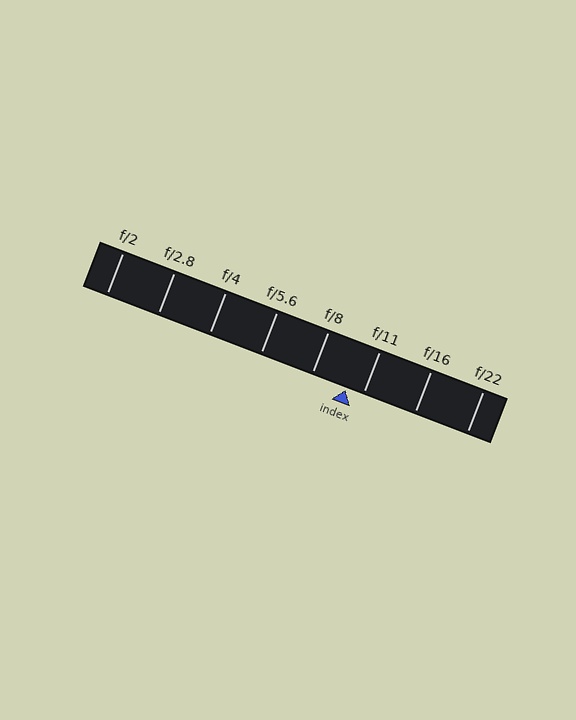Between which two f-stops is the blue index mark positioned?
The index mark is between f/8 and f/11.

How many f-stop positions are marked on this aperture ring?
There are 8 f-stop positions marked.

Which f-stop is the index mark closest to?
The index mark is closest to f/11.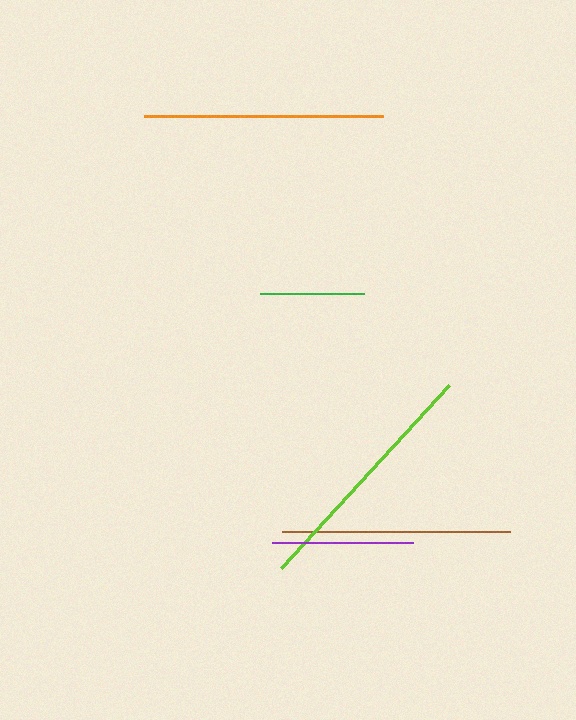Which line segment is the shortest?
The green line is the shortest at approximately 103 pixels.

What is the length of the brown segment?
The brown segment is approximately 228 pixels long.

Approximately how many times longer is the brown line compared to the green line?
The brown line is approximately 2.2 times the length of the green line.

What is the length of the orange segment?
The orange segment is approximately 239 pixels long.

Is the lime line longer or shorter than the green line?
The lime line is longer than the green line.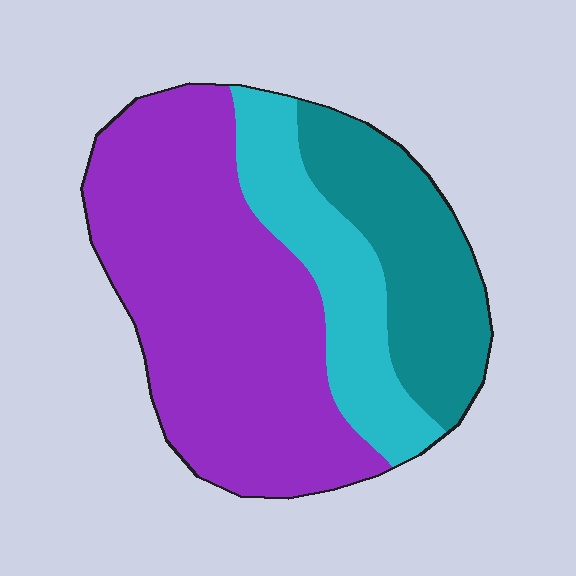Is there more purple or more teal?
Purple.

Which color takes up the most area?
Purple, at roughly 55%.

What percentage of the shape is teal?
Teal takes up about one quarter (1/4) of the shape.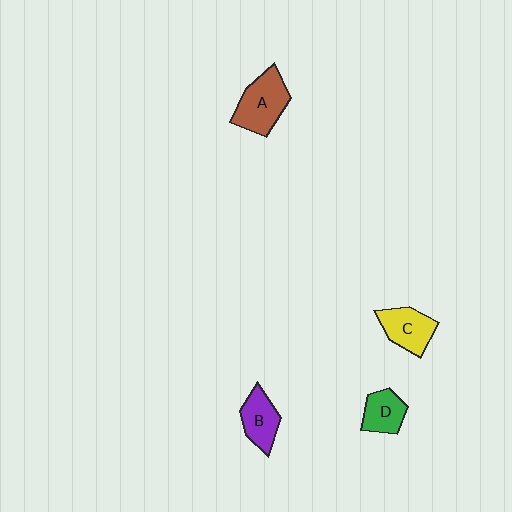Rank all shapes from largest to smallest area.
From largest to smallest: A (brown), C (yellow), B (purple), D (green).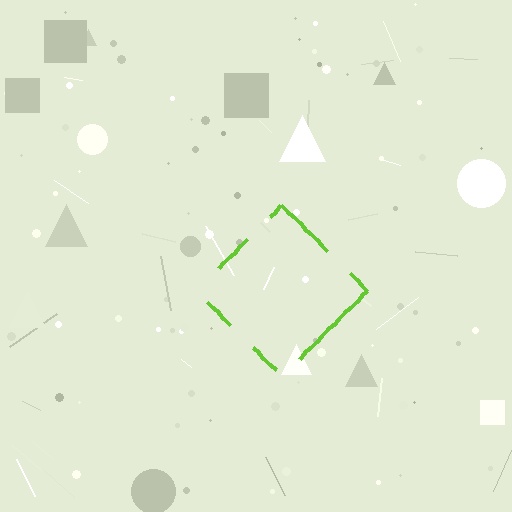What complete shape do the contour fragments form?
The contour fragments form a diamond.